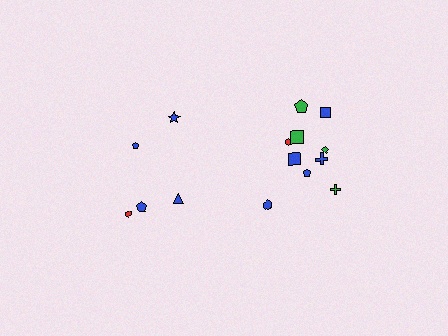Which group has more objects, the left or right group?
The right group.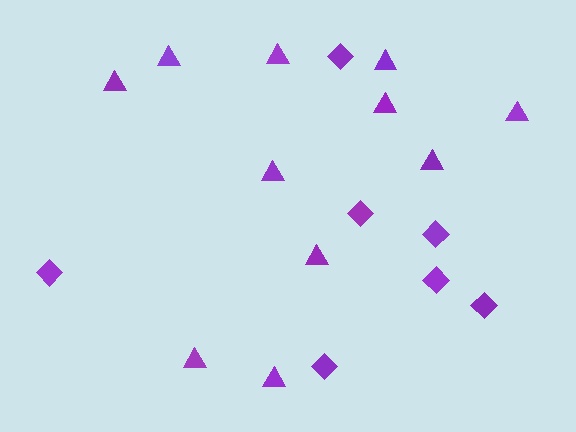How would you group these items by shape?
There are 2 groups: one group of triangles (11) and one group of diamonds (7).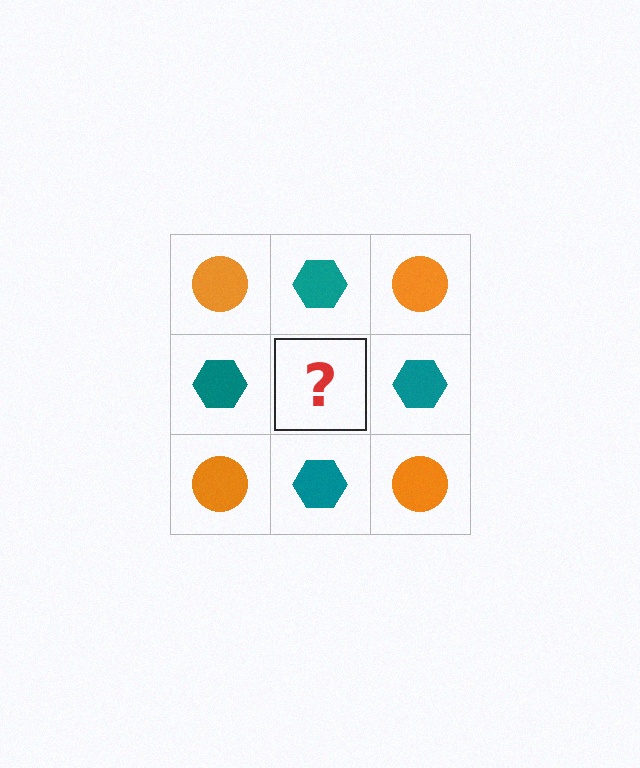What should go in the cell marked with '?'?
The missing cell should contain an orange circle.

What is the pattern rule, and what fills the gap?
The rule is that it alternates orange circle and teal hexagon in a checkerboard pattern. The gap should be filled with an orange circle.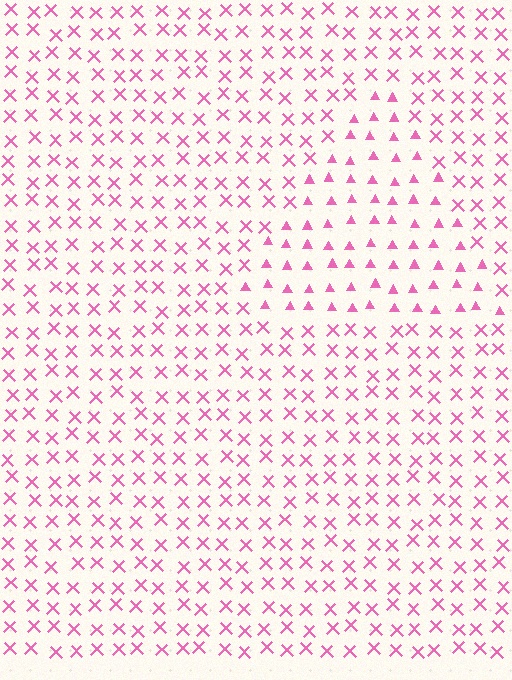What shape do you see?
I see a triangle.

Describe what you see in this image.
The image is filled with small pink elements arranged in a uniform grid. A triangle-shaped region contains triangles, while the surrounding area contains X marks. The boundary is defined purely by the change in element shape.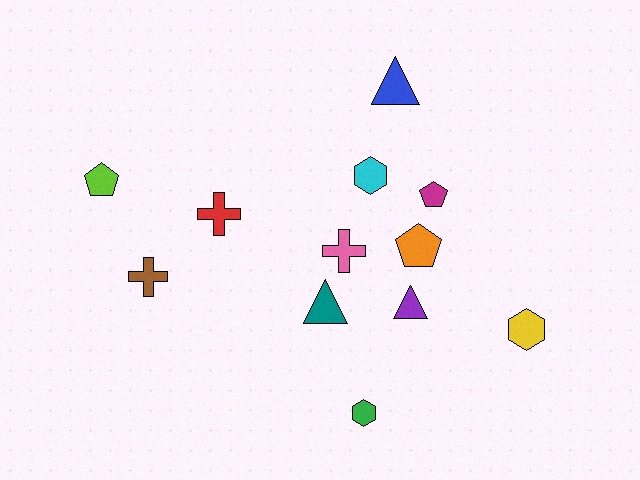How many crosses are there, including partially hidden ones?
There are 3 crosses.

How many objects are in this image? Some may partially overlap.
There are 12 objects.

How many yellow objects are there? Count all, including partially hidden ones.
There is 1 yellow object.